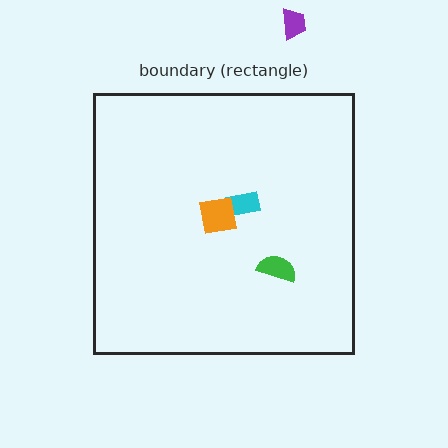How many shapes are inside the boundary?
3 inside, 1 outside.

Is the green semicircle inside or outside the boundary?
Inside.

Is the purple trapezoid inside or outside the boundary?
Outside.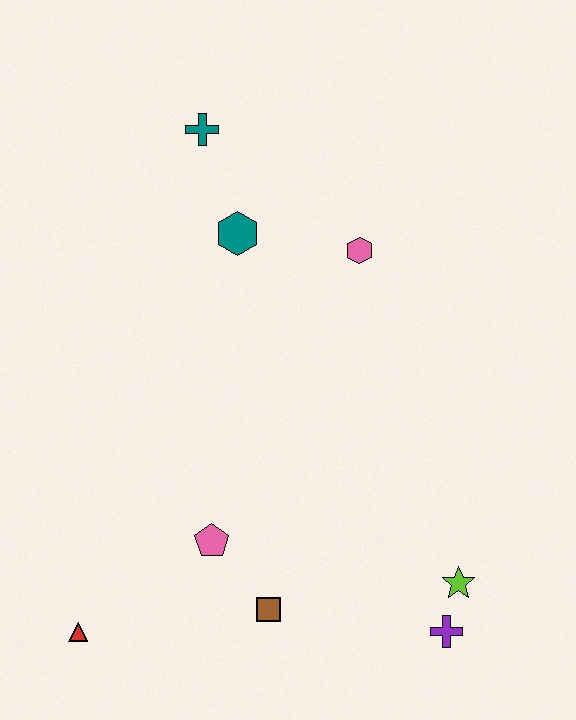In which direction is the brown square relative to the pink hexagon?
The brown square is below the pink hexagon.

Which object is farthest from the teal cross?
The purple cross is farthest from the teal cross.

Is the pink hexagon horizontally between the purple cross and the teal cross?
Yes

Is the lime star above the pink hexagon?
No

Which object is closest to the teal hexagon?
The teal cross is closest to the teal hexagon.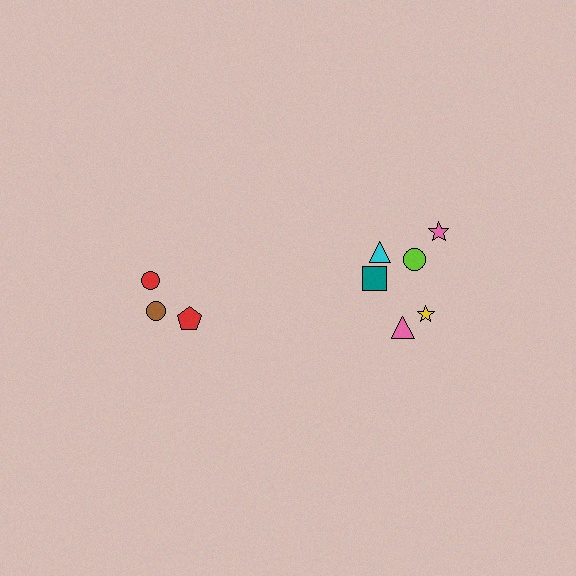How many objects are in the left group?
There are 3 objects.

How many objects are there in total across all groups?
There are 9 objects.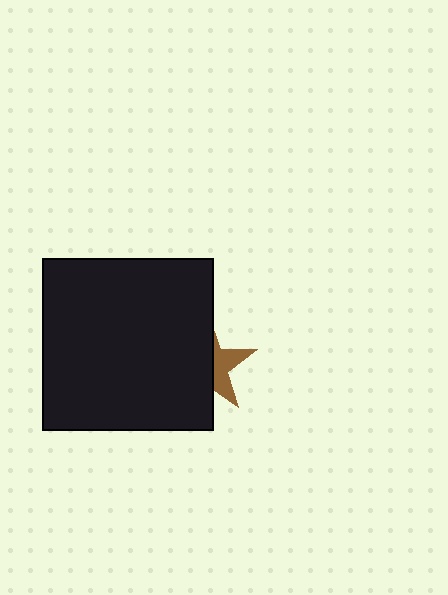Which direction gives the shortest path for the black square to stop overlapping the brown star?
Moving left gives the shortest separation.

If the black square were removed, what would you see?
You would see the complete brown star.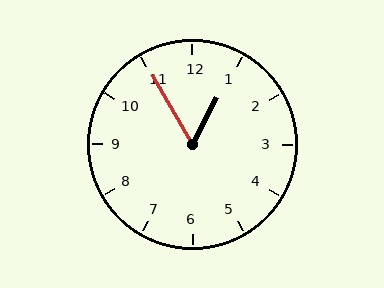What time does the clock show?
12:55.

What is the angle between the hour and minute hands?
Approximately 58 degrees.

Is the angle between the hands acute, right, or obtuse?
It is acute.